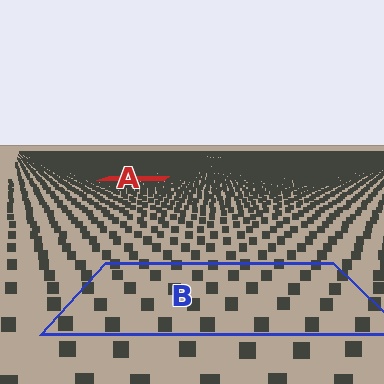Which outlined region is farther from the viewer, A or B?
Region A is farther from the viewer — the texture elements inside it appear smaller and more densely packed.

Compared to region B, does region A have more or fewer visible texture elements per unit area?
Region A has more texture elements per unit area — they are packed more densely because it is farther away.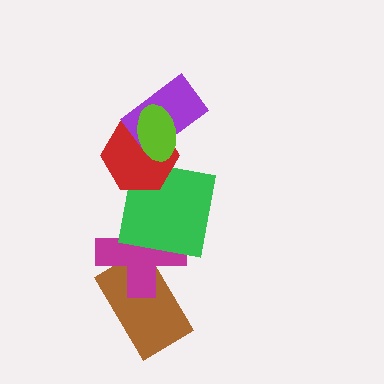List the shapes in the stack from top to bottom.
From top to bottom: the lime ellipse, the purple rectangle, the red hexagon, the green square, the magenta cross, the brown rectangle.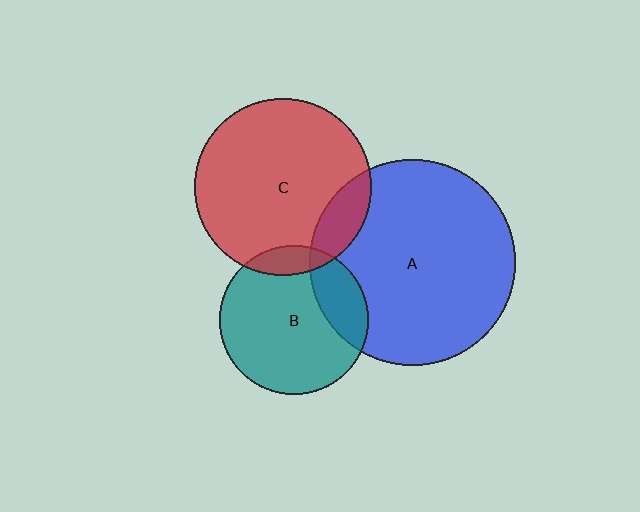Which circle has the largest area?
Circle A (blue).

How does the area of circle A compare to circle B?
Approximately 1.9 times.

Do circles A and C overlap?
Yes.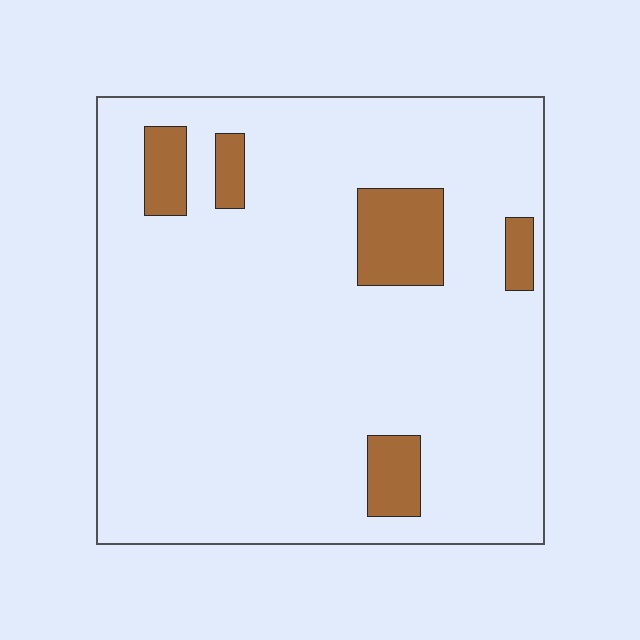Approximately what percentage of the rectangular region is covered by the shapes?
Approximately 10%.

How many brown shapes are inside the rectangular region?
5.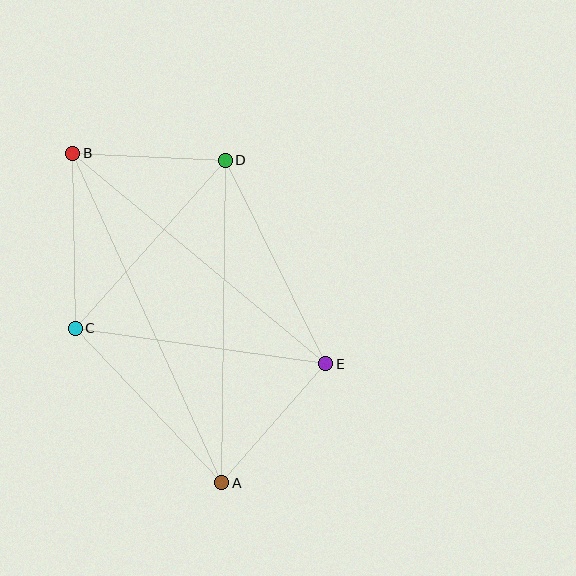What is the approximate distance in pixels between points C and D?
The distance between C and D is approximately 225 pixels.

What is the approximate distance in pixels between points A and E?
The distance between A and E is approximately 158 pixels.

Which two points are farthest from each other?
Points A and B are farthest from each other.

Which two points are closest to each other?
Points B and D are closest to each other.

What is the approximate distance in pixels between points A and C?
The distance between A and C is approximately 213 pixels.